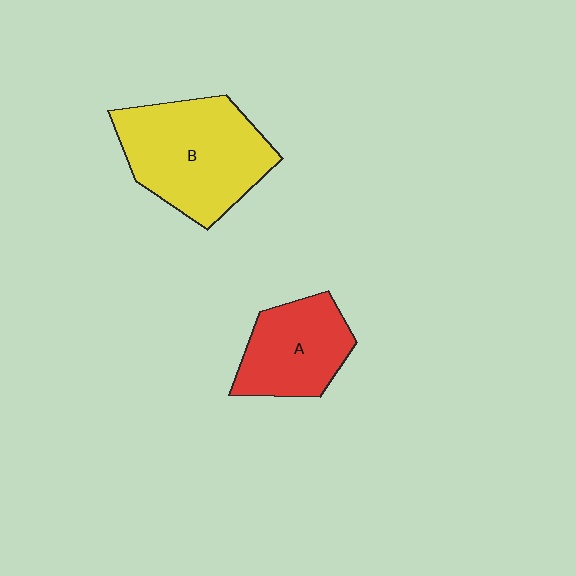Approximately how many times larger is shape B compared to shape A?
Approximately 1.5 times.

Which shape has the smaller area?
Shape A (red).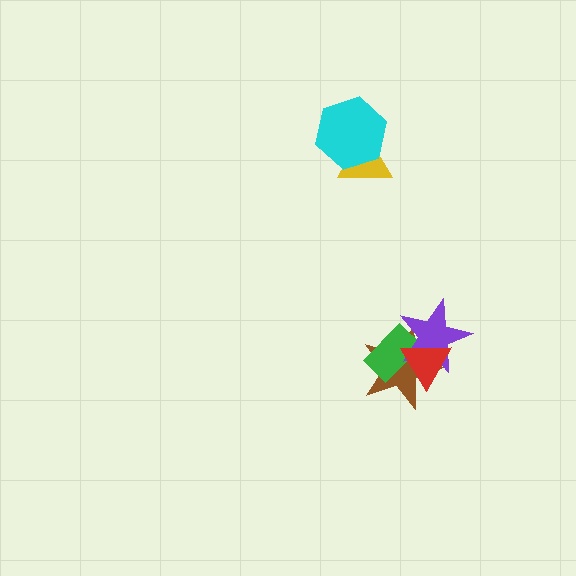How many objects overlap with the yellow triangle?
1 object overlaps with the yellow triangle.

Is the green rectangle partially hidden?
Yes, it is partially covered by another shape.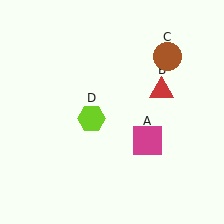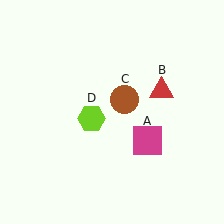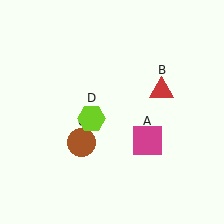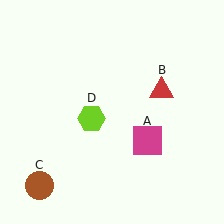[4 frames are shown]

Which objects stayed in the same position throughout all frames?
Magenta square (object A) and red triangle (object B) and lime hexagon (object D) remained stationary.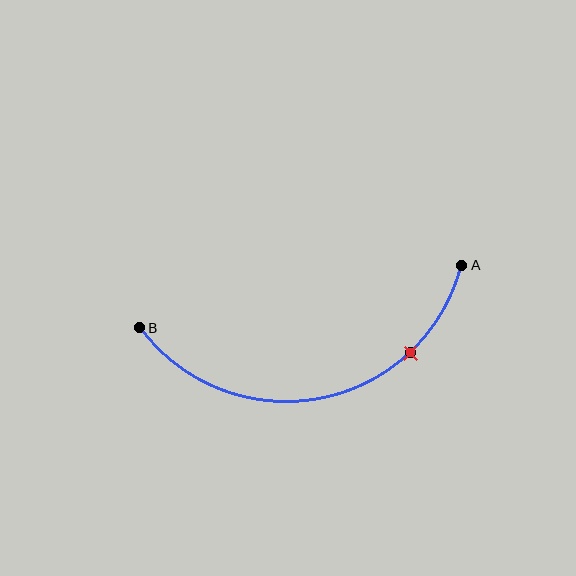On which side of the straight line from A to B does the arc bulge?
The arc bulges below the straight line connecting A and B.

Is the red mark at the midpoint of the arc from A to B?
No. The red mark lies on the arc but is closer to endpoint A. The arc midpoint would be at the point on the curve equidistant along the arc from both A and B.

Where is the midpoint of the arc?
The arc midpoint is the point on the curve farthest from the straight line joining A and B. It sits below that line.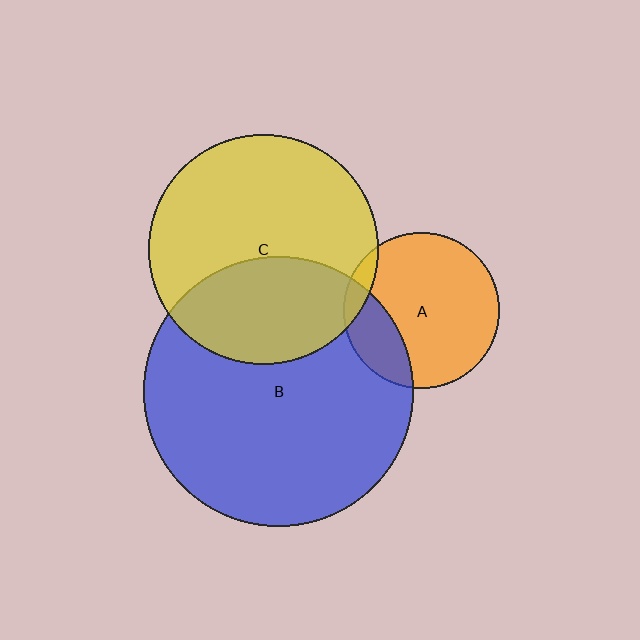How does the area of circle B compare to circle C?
Approximately 1.4 times.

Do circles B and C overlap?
Yes.